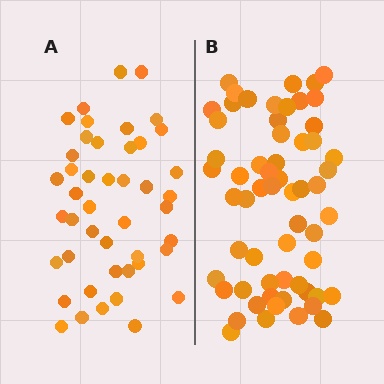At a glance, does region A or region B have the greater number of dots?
Region B (the right region) has more dots.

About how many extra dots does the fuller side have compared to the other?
Region B has approximately 15 more dots than region A.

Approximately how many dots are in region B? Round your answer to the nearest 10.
About 60 dots.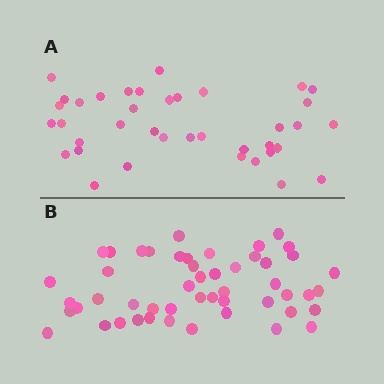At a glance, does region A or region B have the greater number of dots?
Region B (the bottom region) has more dots.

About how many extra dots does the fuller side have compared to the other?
Region B has roughly 12 or so more dots than region A.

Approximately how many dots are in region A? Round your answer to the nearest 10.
About 40 dots. (The exact count is 38, which rounds to 40.)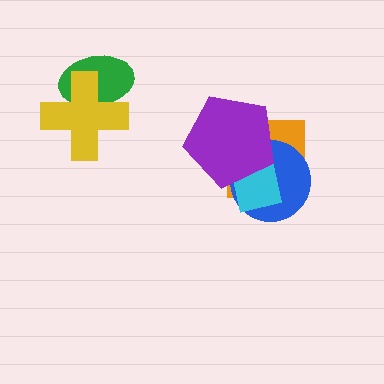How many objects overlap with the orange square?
3 objects overlap with the orange square.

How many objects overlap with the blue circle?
3 objects overlap with the blue circle.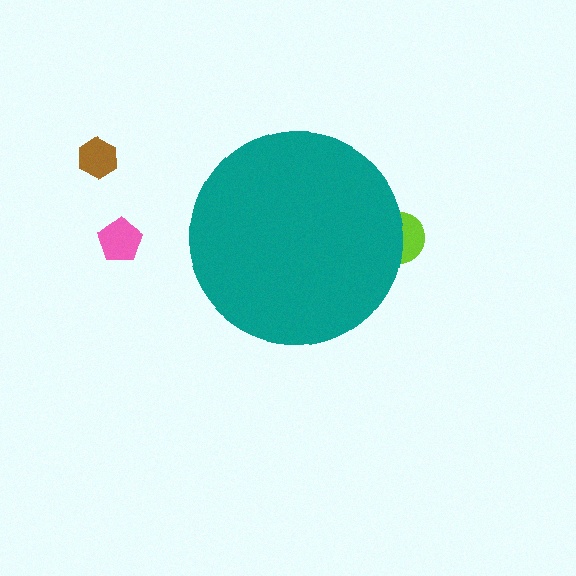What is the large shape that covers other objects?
A teal circle.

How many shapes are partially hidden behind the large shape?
1 shape is partially hidden.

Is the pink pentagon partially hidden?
No, the pink pentagon is fully visible.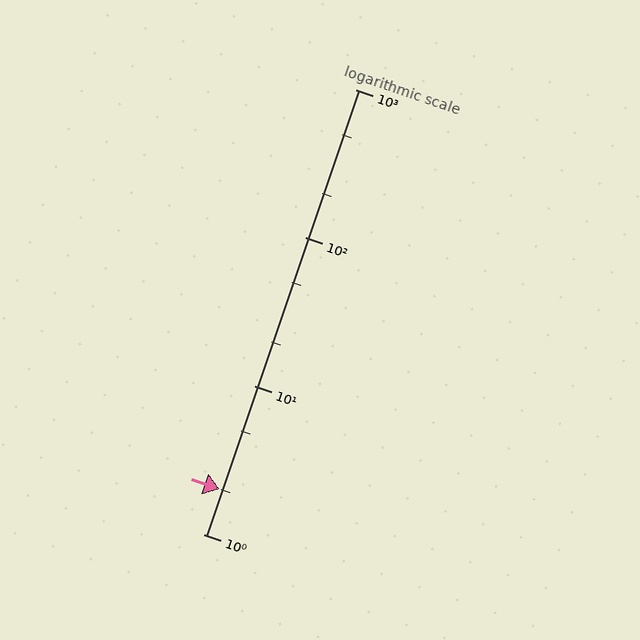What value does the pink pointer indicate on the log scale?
The pointer indicates approximately 2.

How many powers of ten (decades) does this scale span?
The scale spans 3 decades, from 1 to 1000.